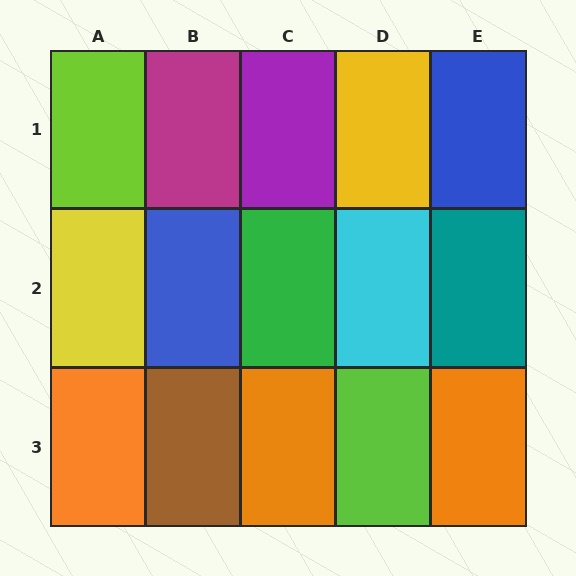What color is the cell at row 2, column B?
Blue.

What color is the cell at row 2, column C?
Green.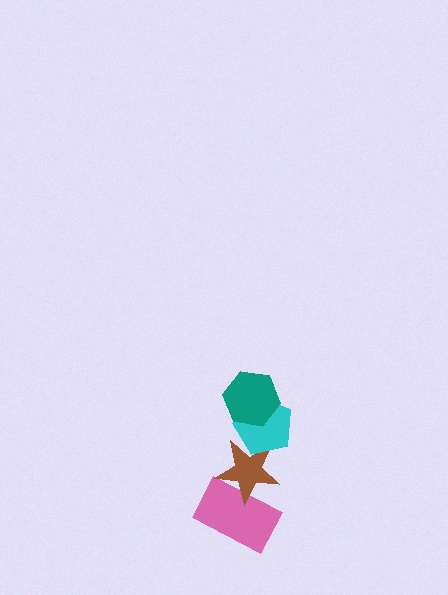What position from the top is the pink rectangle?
The pink rectangle is 4th from the top.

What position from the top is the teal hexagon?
The teal hexagon is 1st from the top.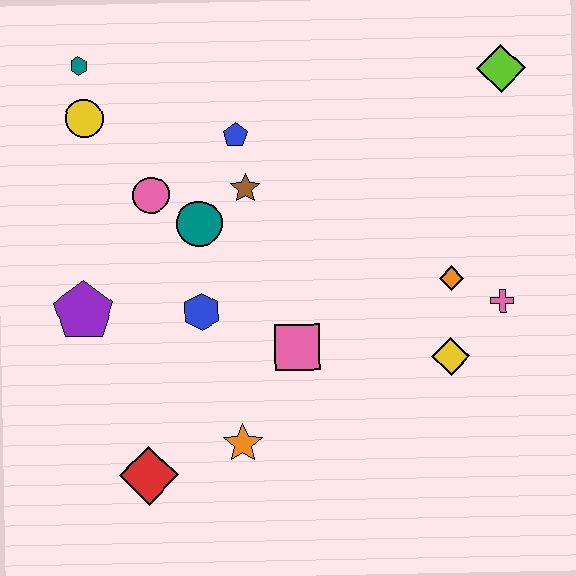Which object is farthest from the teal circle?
The lime diamond is farthest from the teal circle.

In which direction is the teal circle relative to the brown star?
The teal circle is to the left of the brown star.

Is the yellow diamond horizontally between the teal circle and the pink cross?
Yes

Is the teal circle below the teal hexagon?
Yes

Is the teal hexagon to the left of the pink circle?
Yes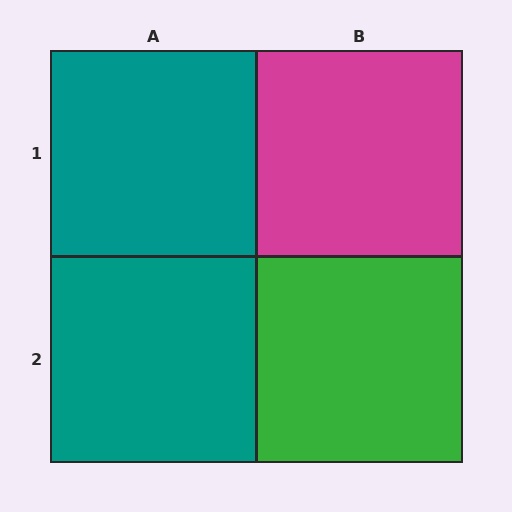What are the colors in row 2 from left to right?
Teal, green.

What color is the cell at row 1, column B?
Magenta.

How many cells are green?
1 cell is green.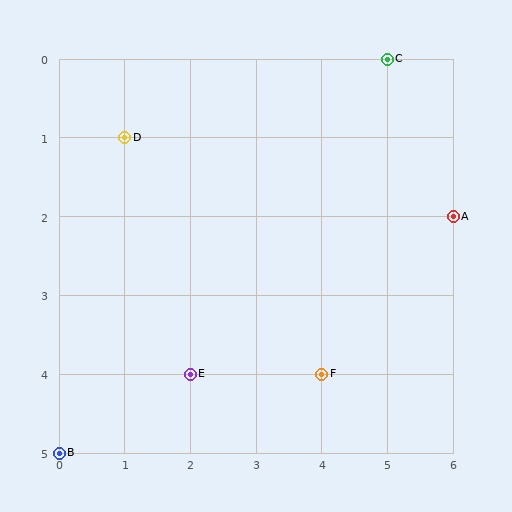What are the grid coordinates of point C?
Point C is at grid coordinates (5, 0).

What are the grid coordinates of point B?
Point B is at grid coordinates (0, 5).